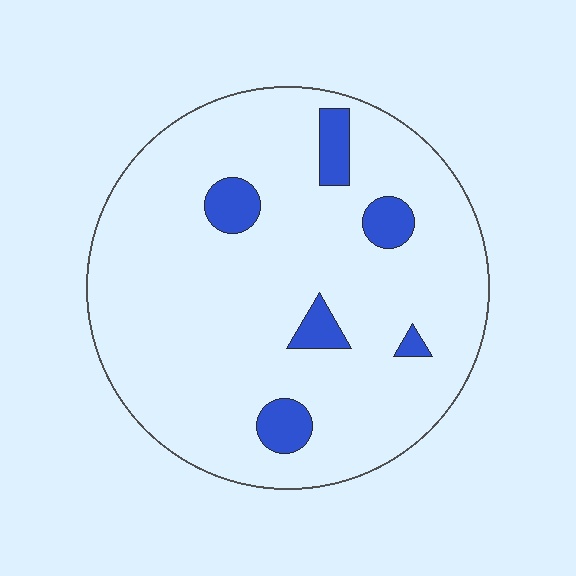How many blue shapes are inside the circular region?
6.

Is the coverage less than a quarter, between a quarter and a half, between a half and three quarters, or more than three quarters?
Less than a quarter.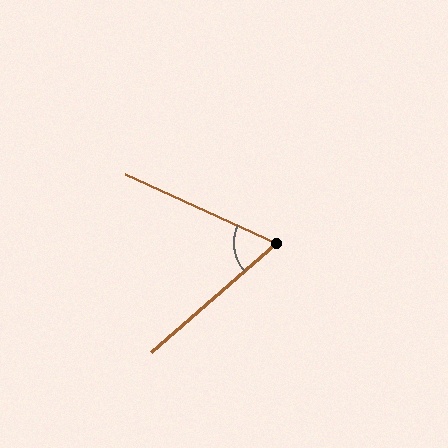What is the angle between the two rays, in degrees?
Approximately 66 degrees.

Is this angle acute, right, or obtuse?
It is acute.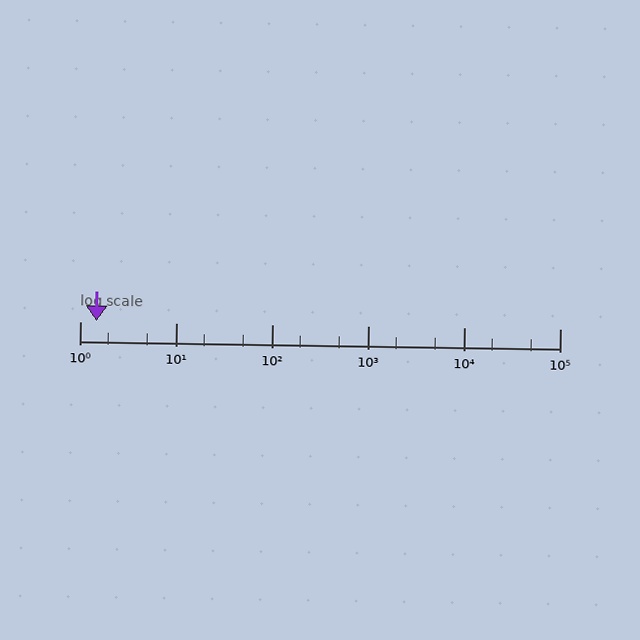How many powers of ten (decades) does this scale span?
The scale spans 5 decades, from 1 to 100000.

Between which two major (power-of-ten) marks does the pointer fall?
The pointer is between 1 and 10.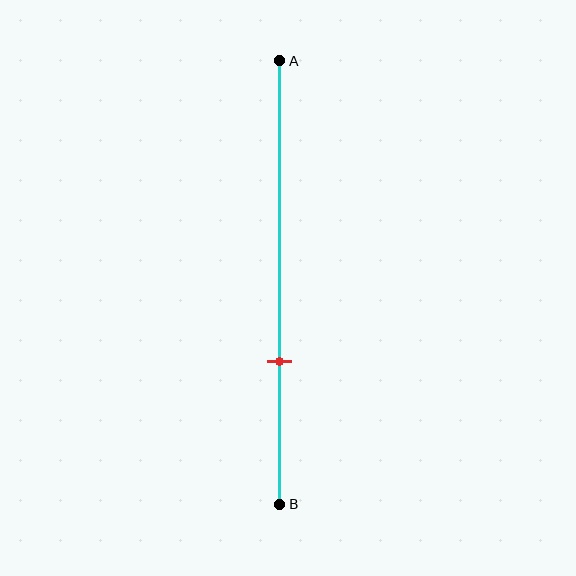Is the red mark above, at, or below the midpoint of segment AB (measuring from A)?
The red mark is below the midpoint of segment AB.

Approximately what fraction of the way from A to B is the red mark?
The red mark is approximately 70% of the way from A to B.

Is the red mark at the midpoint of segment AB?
No, the mark is at about 70% from A, not at the 50% midpoint.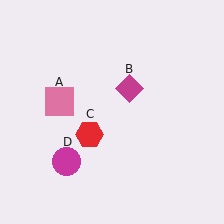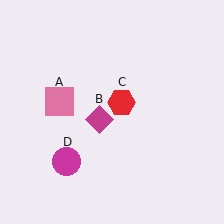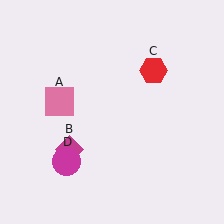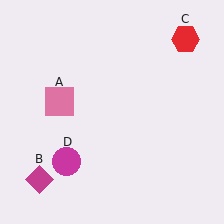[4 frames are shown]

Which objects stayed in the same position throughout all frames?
Pink square (object A) and magenta circle (object D) remained stationary.